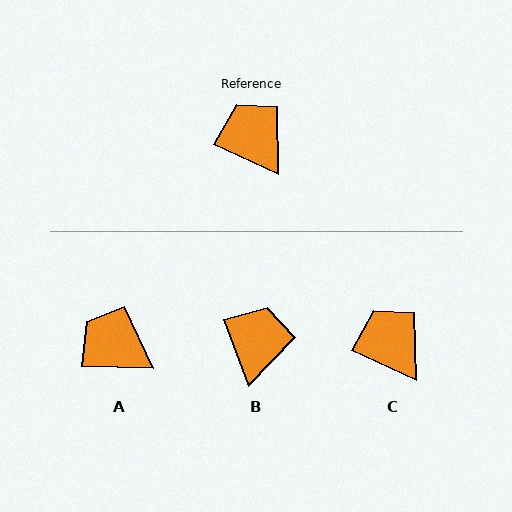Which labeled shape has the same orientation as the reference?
C.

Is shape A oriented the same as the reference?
No, it is off by about 24 degrees.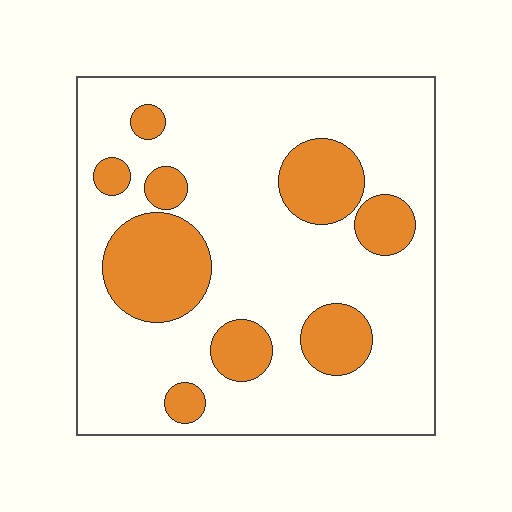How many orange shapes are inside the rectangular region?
9.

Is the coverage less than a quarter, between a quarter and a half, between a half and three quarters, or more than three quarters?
Less than a quarter.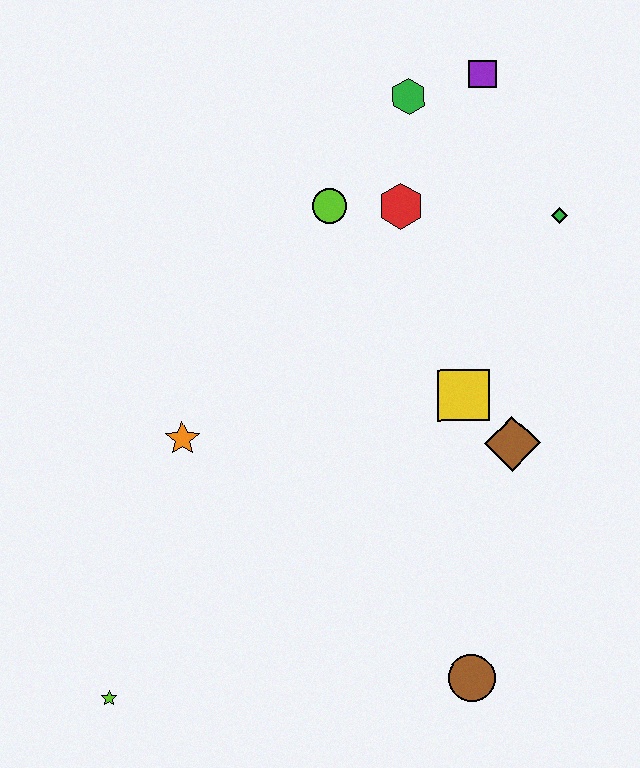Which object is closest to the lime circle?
The red hexagon is closest to the lime circle.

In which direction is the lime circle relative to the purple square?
The lime circle is to the left of the purple square.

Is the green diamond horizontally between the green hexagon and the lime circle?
No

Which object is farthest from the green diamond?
The lime star is farthest from the green diamond.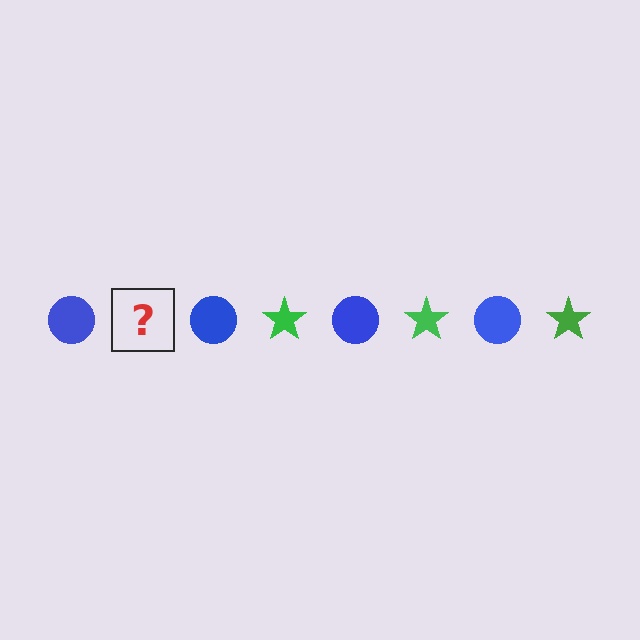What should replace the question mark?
The question mark should be replaced with a green star.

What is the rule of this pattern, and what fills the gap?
The rule is that the pattern alternates between blue circle and green star. The gap should be filled with a green star.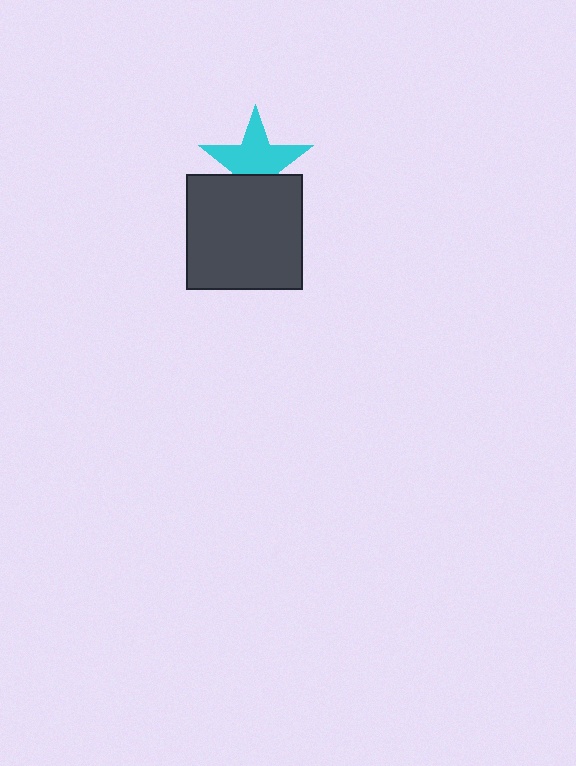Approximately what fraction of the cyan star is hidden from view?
Roughly 35% of the cyan star is hidden behind the dark gray square.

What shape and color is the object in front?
The object in front is a dark gray square.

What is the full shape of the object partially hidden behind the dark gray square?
The partially hidden object is a cyan star.